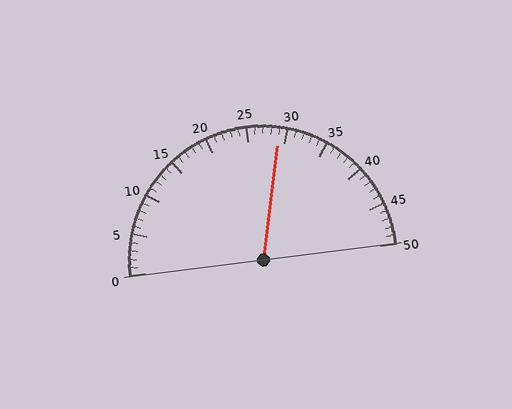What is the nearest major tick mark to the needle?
The nearest major tick mark is 30.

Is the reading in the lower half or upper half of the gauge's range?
The reading is in the upper half of the range (0 to 50).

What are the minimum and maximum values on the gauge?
The gauge ranges from 0 to 50.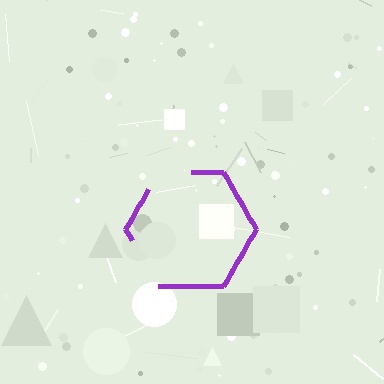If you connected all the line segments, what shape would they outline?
They would outline a hexagon.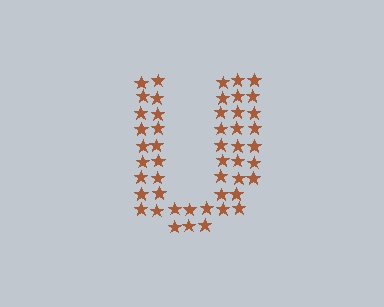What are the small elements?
The small elements are stars.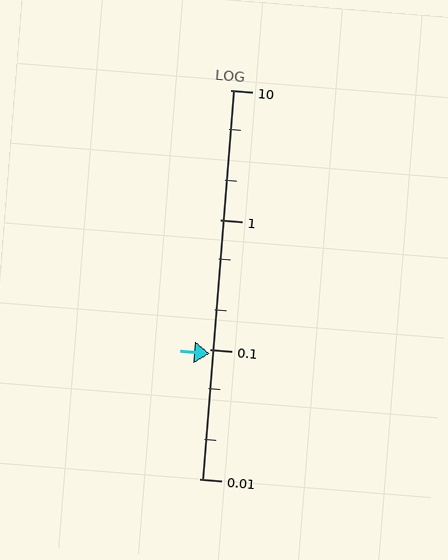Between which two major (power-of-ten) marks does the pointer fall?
The pointer is between 0.01 and 0.1.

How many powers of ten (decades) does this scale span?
The scale spans 3 decades, from 0.01 to 10.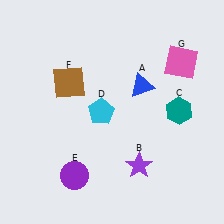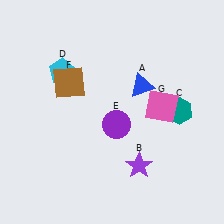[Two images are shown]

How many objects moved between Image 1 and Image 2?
3 objects moved between the two images.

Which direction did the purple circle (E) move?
The purple circle (E) moved up.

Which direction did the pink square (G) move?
The pink square (G) moved down.